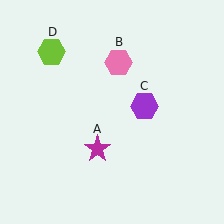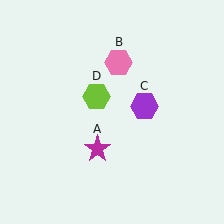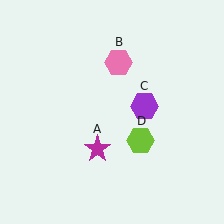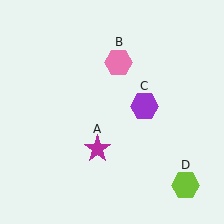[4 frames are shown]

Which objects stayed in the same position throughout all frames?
Magenta star (object A) and pink hexagon (object B) and purple hexagon (object C) remained stationary.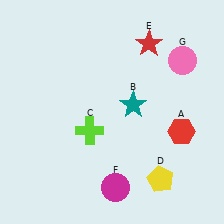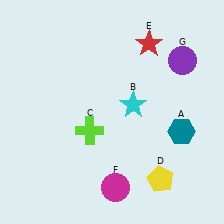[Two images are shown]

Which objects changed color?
A changed from red to teal. B changed from teal to cyan. G changed from pink to purple.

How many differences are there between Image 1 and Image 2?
There are 3 differences between the two images.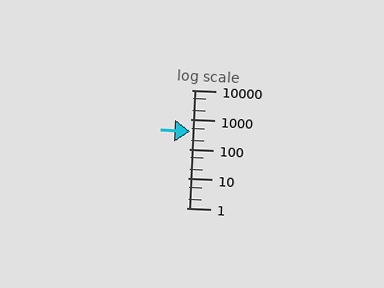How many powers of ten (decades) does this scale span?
The scale spans 4 decades, from 1 to 10000.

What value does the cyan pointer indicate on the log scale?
The pointer indicates approximately 390.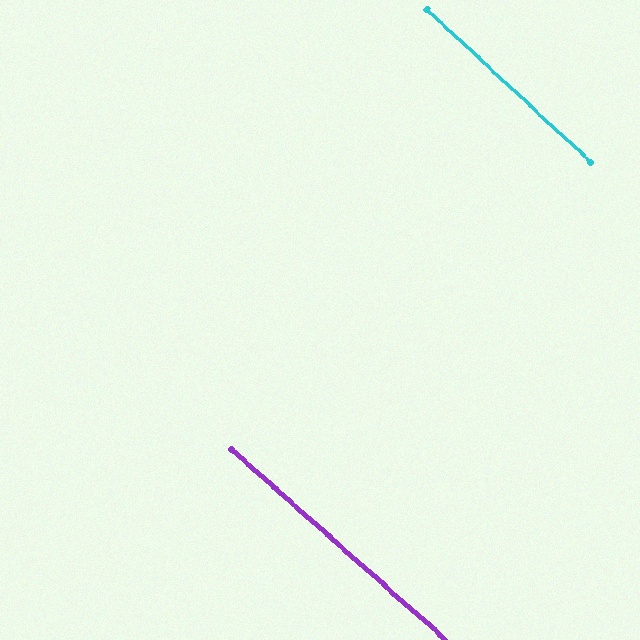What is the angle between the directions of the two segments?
Approximately 1 degree.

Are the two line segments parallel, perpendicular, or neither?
Parallel — their directions differ by only 1.4°.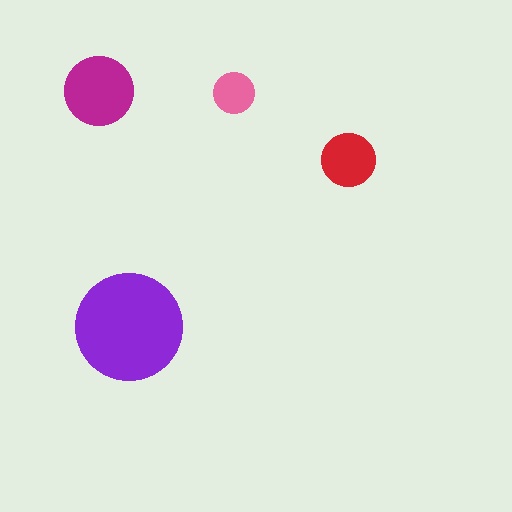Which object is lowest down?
The purple circle is bottommost.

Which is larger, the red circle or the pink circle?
The red one.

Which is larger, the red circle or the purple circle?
The purple one.